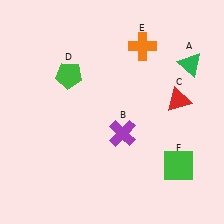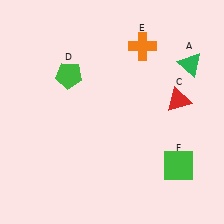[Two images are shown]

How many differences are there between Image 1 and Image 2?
There is 1 difference between the two images.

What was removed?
The purple cross (B) was removed in Image 2.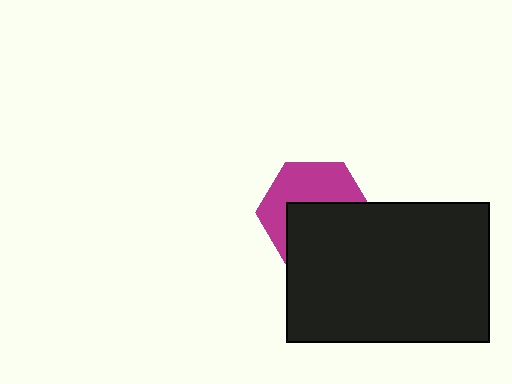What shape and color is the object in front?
The object in front is a black rectangle.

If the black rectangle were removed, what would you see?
You would see the complete magenta hexagon.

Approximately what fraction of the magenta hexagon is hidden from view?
Roughly 52% of the magenta hexagon is hidden behind the black rectangle.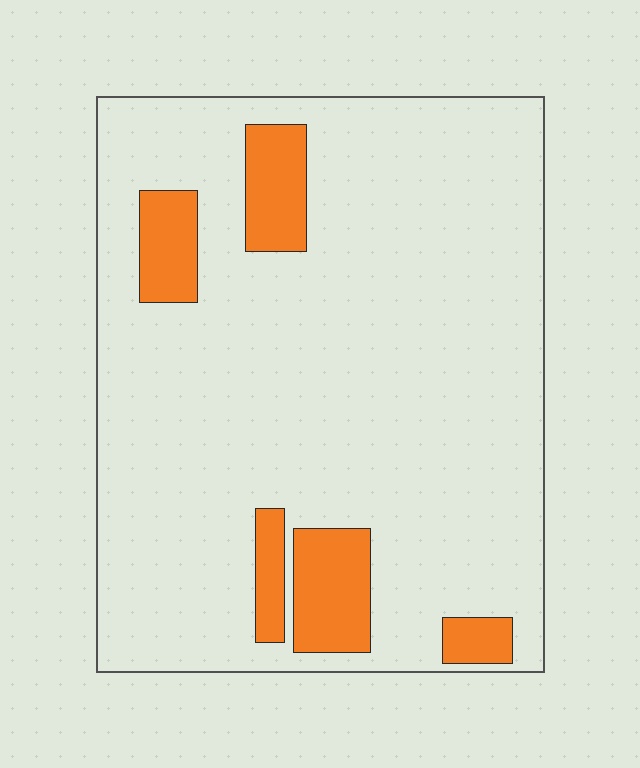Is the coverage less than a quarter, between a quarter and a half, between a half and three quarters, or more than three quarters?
Less than a quarter.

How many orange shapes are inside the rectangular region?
5.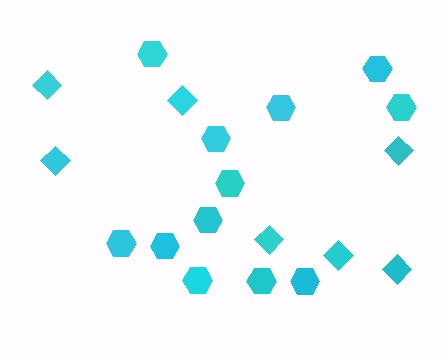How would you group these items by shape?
There are 2 groups: one group of hexagons (12) and one group of diamonds (7).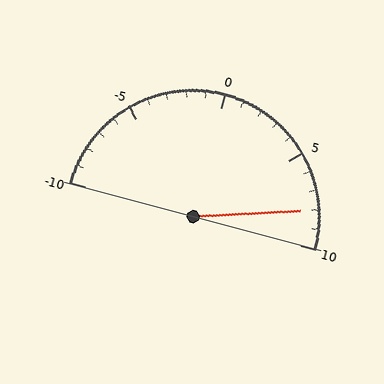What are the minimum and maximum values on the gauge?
The gauge ranges from -10 to 10.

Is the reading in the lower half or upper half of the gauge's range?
The reading is in the upper half of the range (-10 to 10).